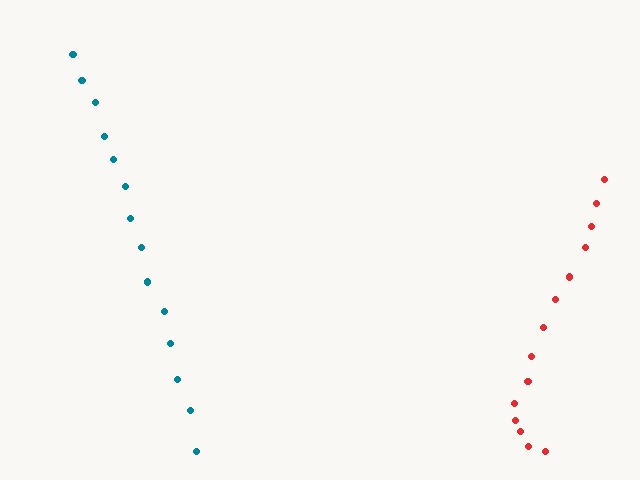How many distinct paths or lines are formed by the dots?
There are 2 distinct paths.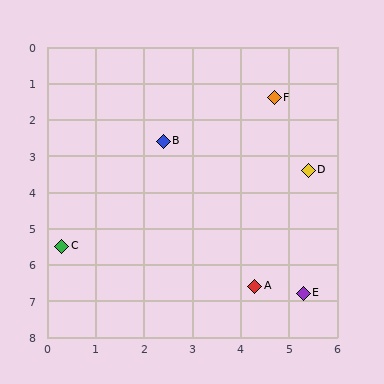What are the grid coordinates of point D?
Point D is at approximately (5.4, 3.4).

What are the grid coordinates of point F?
Point F is at approximately (4.7, 1.4).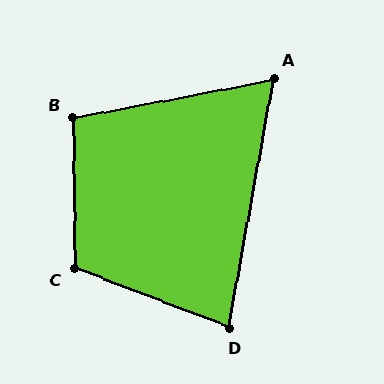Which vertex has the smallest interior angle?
A, at approximately 69 degrees.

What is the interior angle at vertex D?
Approximately 79 degrees (acute).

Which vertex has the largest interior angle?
C, at approximately 111 degrees.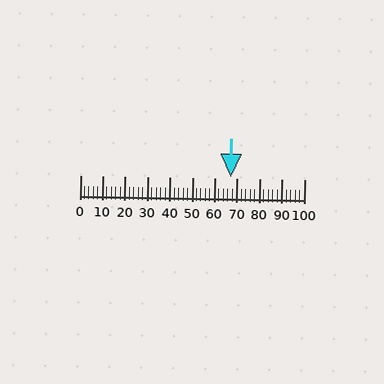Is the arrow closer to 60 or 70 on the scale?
The arrow is closer to 70.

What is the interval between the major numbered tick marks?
The major tick marks are spaced 10 units apart.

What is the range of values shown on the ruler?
The ruler shows values from 0 to 100.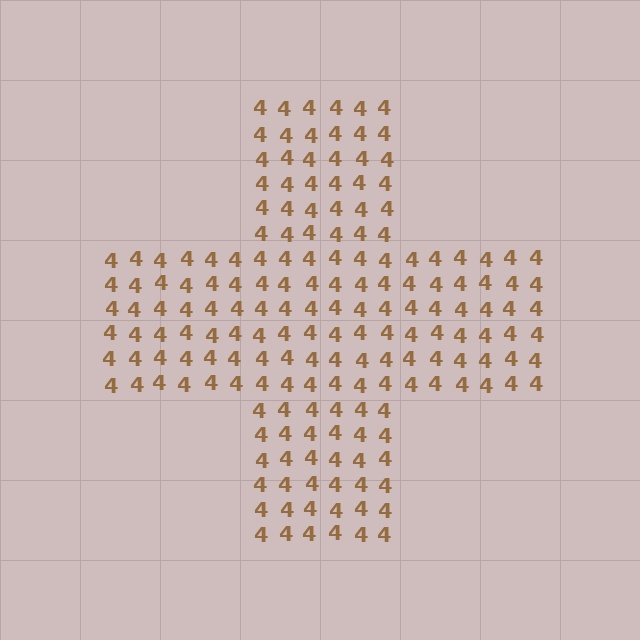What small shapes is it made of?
It is made of small digit 4's.